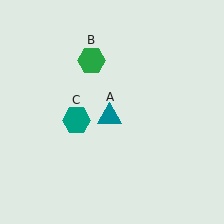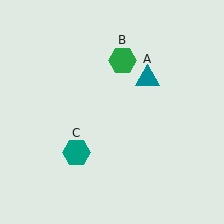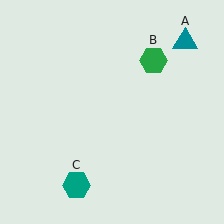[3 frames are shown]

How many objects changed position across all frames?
3 objects changed position: teal triangle (object A), green hexagon (object B), teal hexagon (object C).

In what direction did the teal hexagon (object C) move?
The teal hexagon (object C) moved down.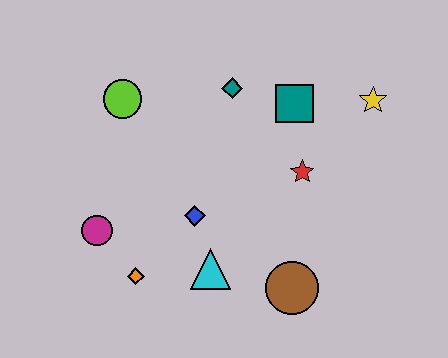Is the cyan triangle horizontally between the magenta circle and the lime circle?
No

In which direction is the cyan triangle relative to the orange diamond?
The cyan triangle is to the right of the orange diamond.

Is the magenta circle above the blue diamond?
No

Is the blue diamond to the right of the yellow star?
No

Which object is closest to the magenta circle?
The orange diamond is closest to the magenta circle.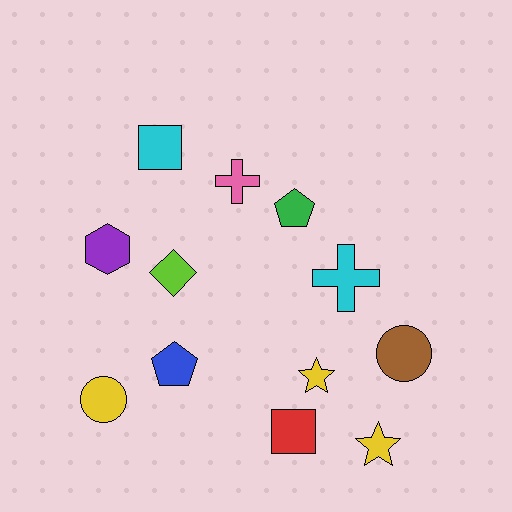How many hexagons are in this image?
There is 1 hexagon.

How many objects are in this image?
There are 12 objects.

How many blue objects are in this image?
There is 1 blue object.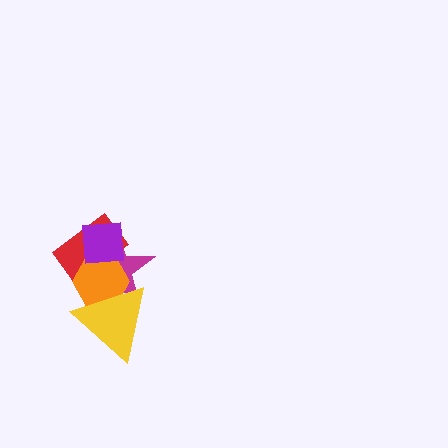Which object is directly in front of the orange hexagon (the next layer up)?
The yellow triangle is directly in front of the orange hexagon.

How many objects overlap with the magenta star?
4 objects overlap with the magenta star.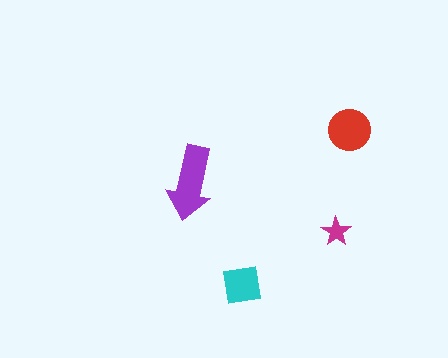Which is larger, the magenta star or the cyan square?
The cyan square.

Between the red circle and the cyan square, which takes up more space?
The red circle.